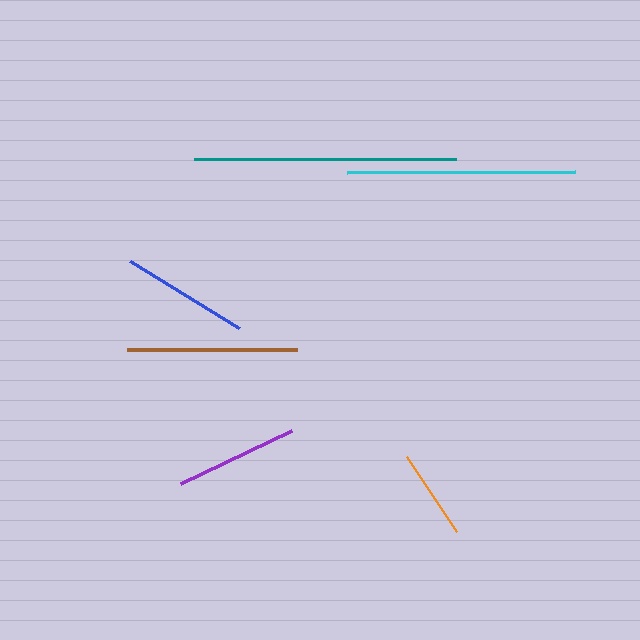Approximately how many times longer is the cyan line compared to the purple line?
The cyan line is approximately 1.9 times the length of the purple line.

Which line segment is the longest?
The teal line is the longest at approximately 262 pixels.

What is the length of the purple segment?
The purple segment is approximately 123 pixels long.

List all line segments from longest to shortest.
From longest to shortest: teal, cyan, brown, blue, purple, orange.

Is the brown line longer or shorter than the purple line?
The brown line is longer than the purple line.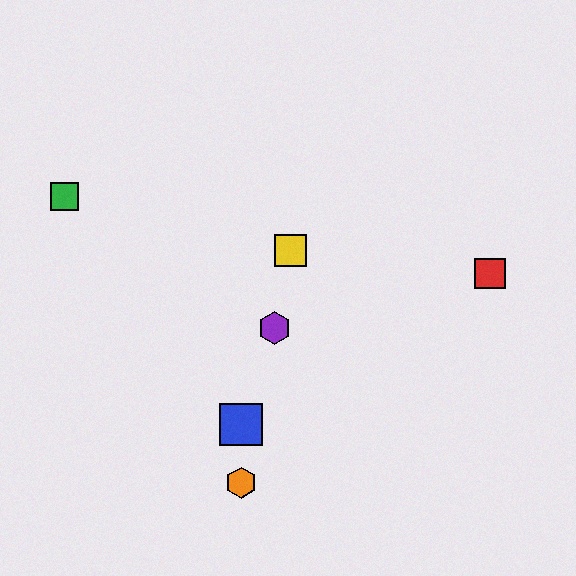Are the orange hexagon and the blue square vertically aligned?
Yes, both are at x≈241.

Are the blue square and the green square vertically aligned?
No, the blue square is at x≈241 and the green square is at x≈65.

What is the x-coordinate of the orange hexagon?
The orange hexagon is at x≈241.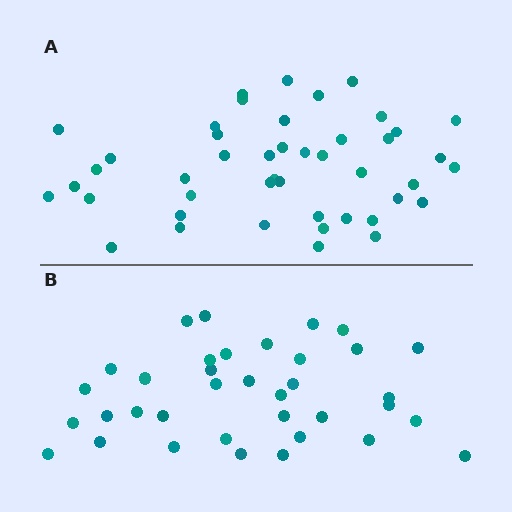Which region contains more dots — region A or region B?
Region A (the top region) has more dots.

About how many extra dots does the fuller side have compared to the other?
Region A has roughly 8 or so more dots than region B.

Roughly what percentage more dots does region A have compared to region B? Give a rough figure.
About 25% more.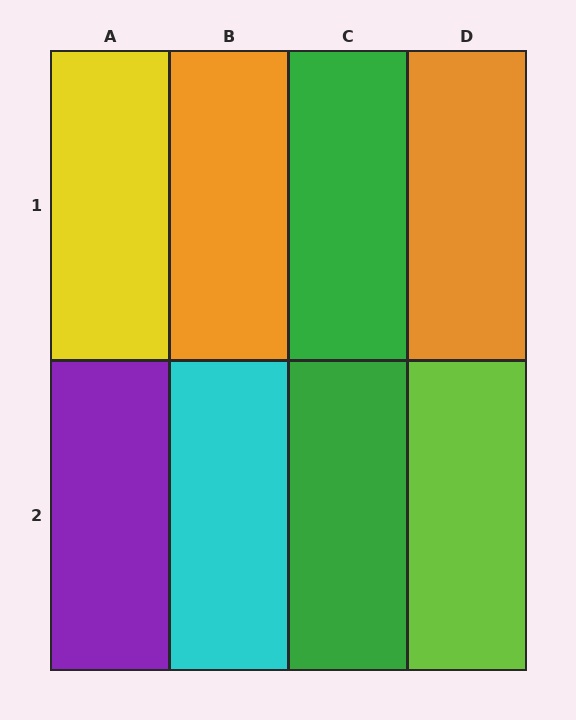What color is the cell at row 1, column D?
Orange.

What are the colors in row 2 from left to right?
Purple, cyan, green, lime.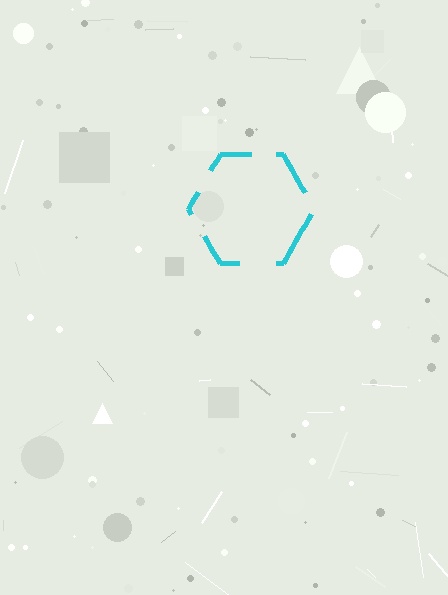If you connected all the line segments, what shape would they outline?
They would outline a hexagon.